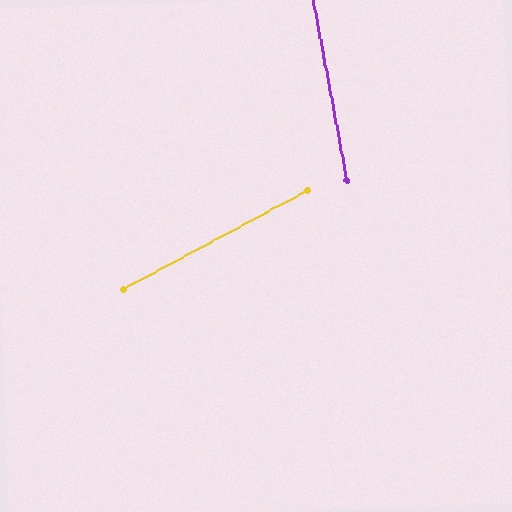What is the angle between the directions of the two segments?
Approximately 72 degrees.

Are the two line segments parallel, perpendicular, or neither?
Neither parallel nor perpendicular — they differ by about 72°.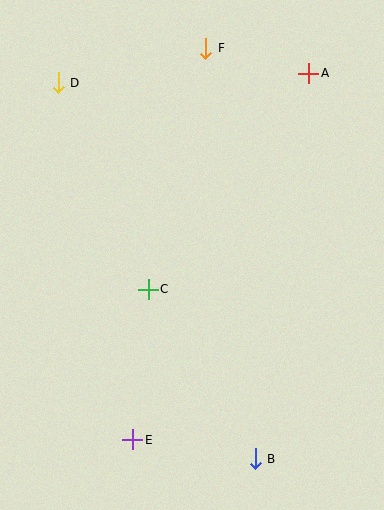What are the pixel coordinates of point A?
Point A is at (308, 73).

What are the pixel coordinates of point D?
Point D is at (58, 83).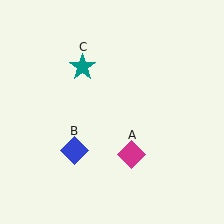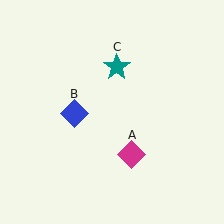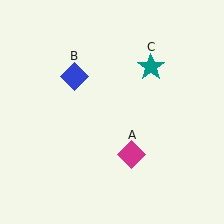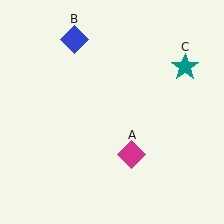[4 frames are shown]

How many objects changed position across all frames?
2 objects changed position: blue diamond (object B), teal star (object C).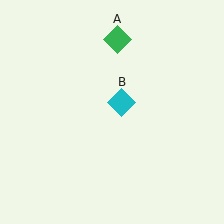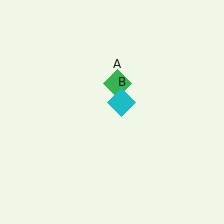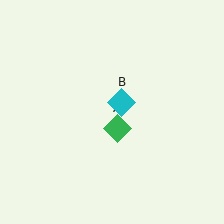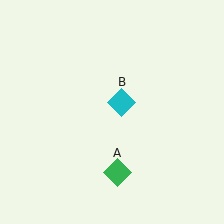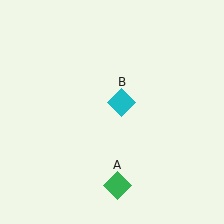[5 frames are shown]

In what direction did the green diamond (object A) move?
The green diamond (object A) moved down.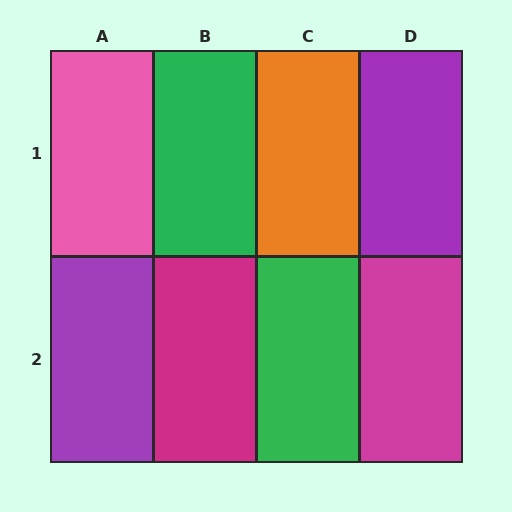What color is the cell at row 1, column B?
Green.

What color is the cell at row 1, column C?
Orange.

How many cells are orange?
1 cell is orange.